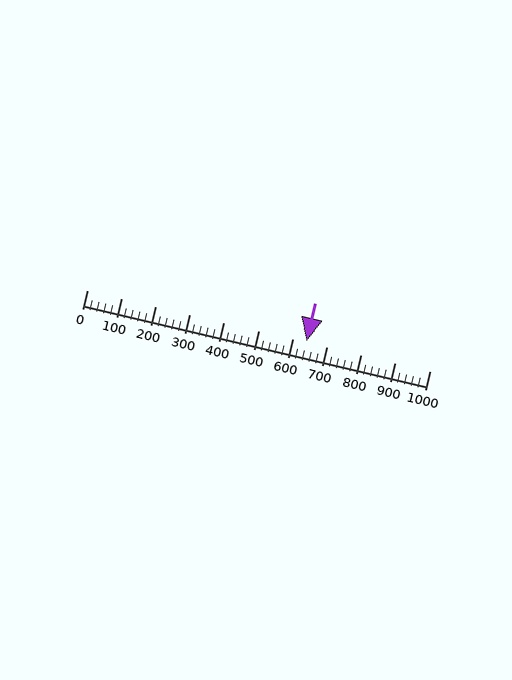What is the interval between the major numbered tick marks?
The major tick marks are spaced 100 units apart.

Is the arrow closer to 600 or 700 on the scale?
The arrow is closer to 600.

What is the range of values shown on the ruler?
The ruler shows values from 0 to 1000.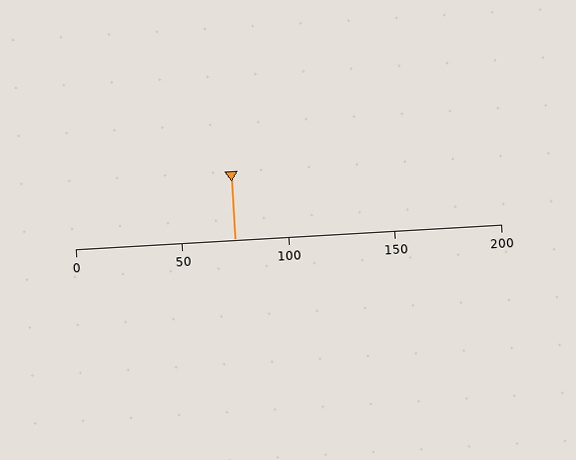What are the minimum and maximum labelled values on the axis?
The axis runs from 0 to 200.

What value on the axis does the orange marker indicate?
The marker indicates approximately 75.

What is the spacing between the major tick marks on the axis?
The major ticks are spaced 50 apart.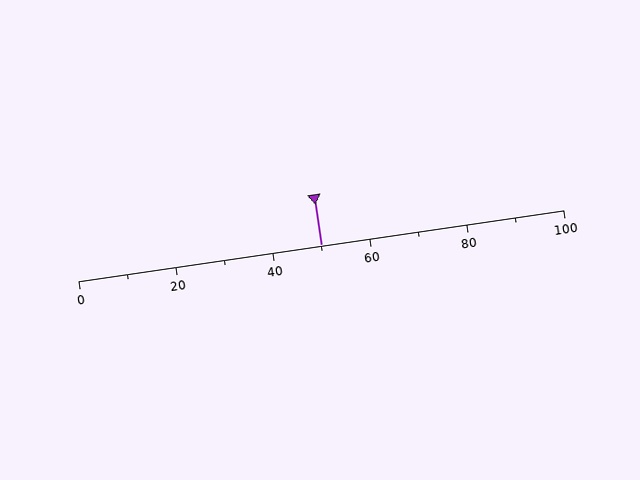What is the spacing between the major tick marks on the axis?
The major ticks are spaced 20 apart.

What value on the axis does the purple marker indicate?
The marker indicates approximately 50.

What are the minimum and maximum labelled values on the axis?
The axis runs from 0 to 100.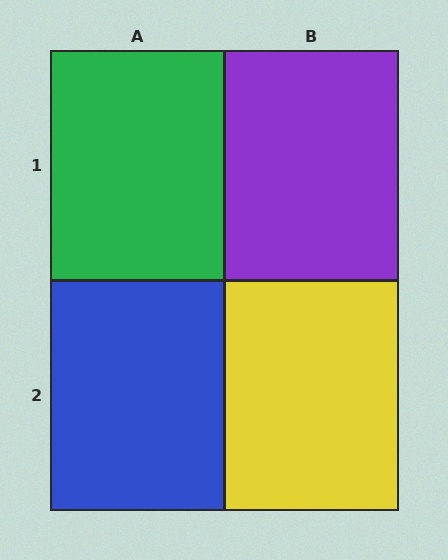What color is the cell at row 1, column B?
Purple.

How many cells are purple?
1 cell is purple.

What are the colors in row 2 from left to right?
Blue, yellow.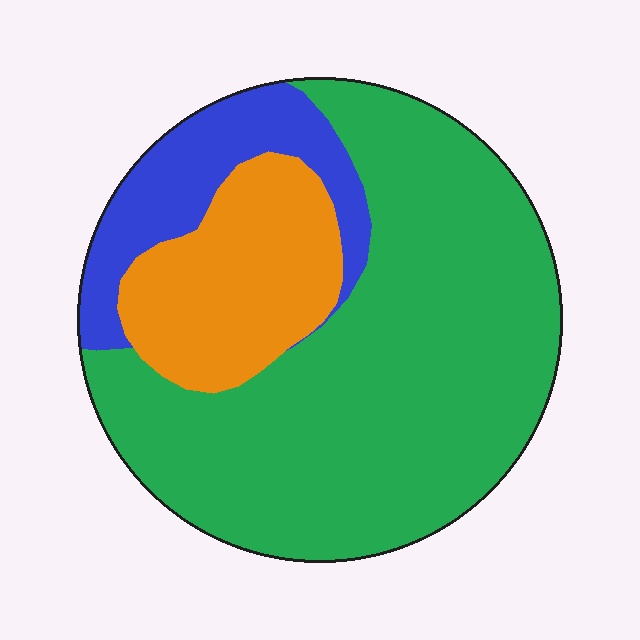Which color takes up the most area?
Green, at roughly 65%.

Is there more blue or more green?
Green.